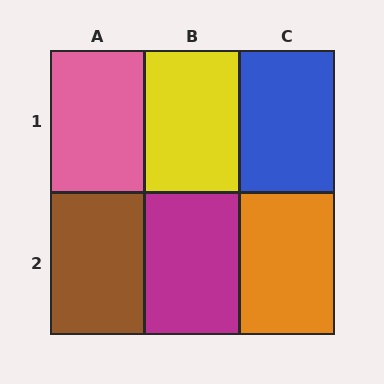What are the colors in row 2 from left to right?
Brown, magenta, orange.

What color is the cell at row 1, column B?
Yellow.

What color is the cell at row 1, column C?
Blue.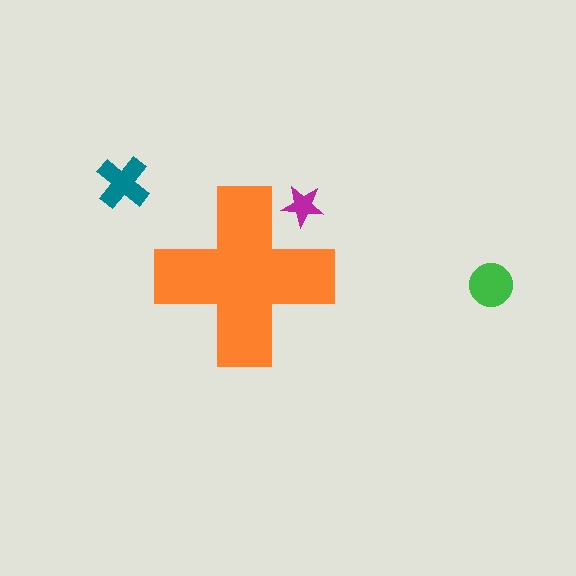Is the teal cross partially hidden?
No, the teal cross is fully visible.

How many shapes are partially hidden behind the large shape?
1 shape is partially hidden.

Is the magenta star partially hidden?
Yes, the magenta star is partially hidden behind the orange cross.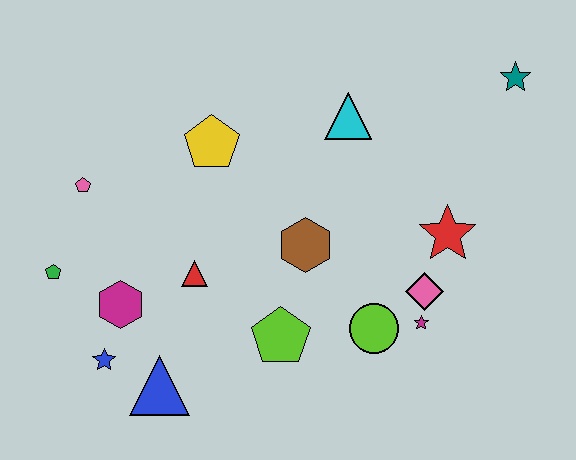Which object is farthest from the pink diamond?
The green pentagon is farthest from the pink diamond.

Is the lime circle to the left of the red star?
Yes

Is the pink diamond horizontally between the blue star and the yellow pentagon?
No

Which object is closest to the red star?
The pink diamond is closest to the red star.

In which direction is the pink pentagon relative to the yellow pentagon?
The pink pentagon is to the left of the yellow pentagon.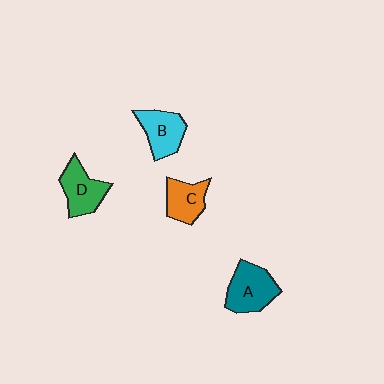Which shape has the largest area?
Shape A (teal).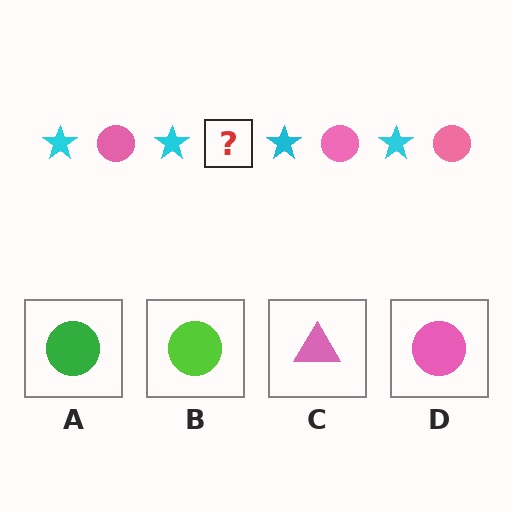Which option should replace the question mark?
Option D.